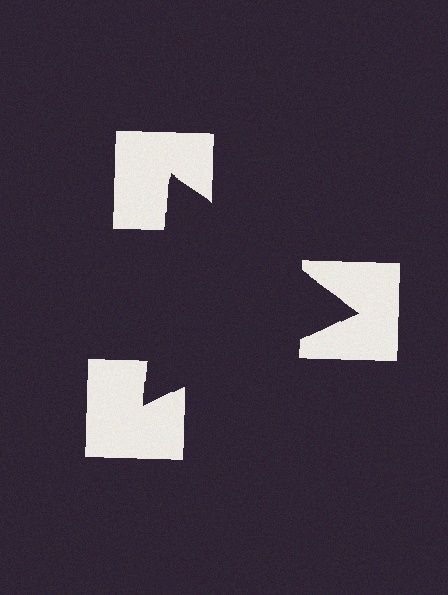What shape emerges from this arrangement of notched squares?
An illusory triangle — its edges are inferred from the aligned wedge cuts in the notched squares, not physically drawn.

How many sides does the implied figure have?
3 sides.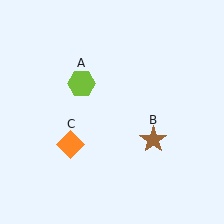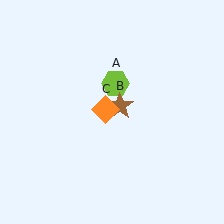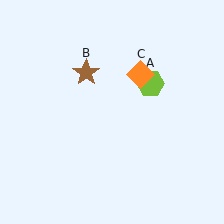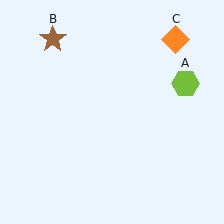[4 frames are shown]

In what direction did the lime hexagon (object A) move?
The lime hexagon (object A) moved right.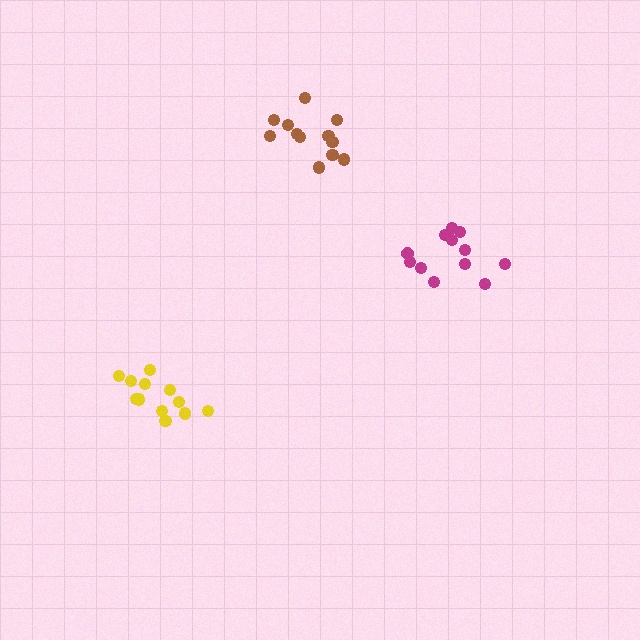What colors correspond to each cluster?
The clusters are colored: magenta, brown, yellow.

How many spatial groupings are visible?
There are 3 spatial groupings.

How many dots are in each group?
Group 1: 12 dots, Group 2: 12 dots, Group 3: 12 dots (36 total).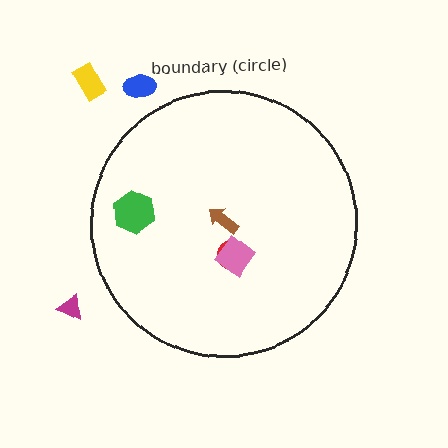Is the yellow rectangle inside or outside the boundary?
Outside.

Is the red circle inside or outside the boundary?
Inside.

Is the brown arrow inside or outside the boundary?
Inside.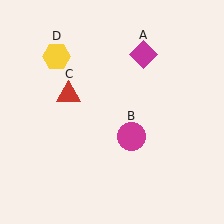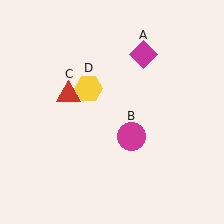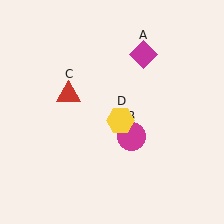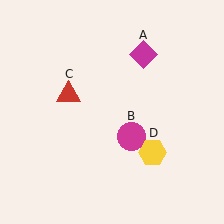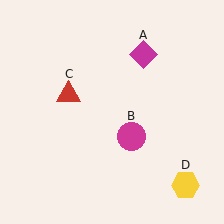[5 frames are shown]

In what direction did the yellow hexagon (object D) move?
The yellow hexagon (object D) moved down and to the right.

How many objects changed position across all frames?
1 object changed position: yellow hexagon (object D).